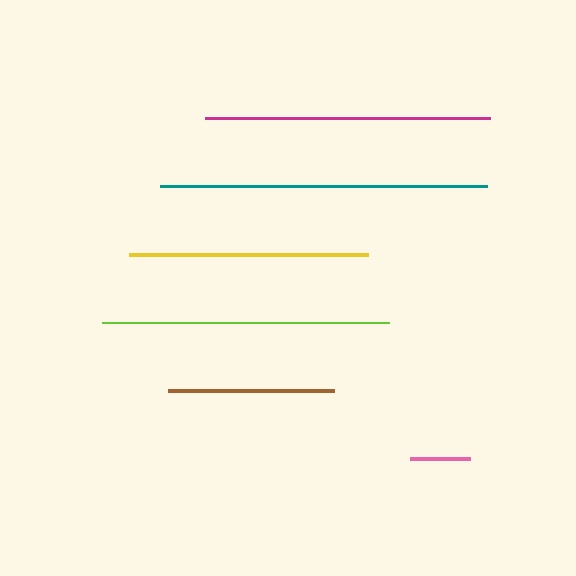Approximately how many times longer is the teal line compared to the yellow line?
The teal line is approximately 1.4 times the length of the yellow line.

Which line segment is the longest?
The teal line is the longest at approximately 327 pixels.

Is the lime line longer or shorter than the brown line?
The lime line is longer than the brown line.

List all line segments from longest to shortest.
From longest to shortest: teal, lime, magenta, yellow, brown, pink.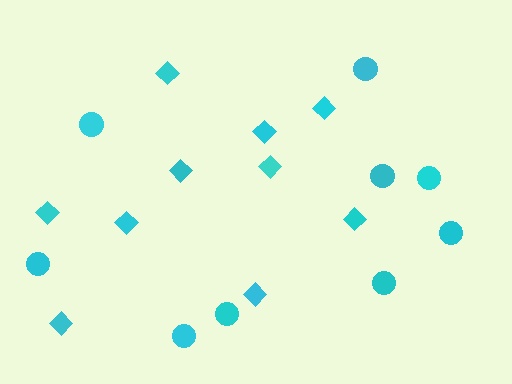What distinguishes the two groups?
There are 2 groups: one group of circles (9) and one group of diamonds (10).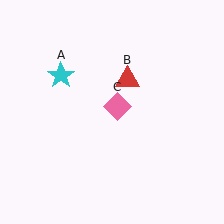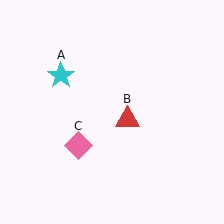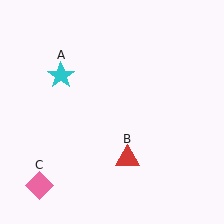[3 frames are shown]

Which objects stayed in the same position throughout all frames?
Cyan star (object A) remained stationary.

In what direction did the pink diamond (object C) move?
The pink diamond (object C) moved down and to the left.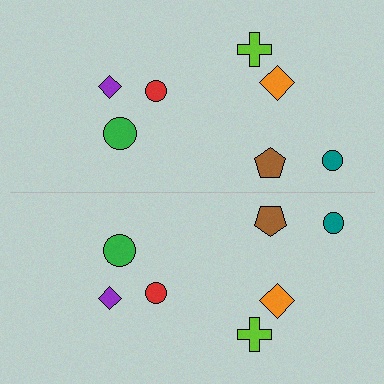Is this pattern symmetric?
Yes, this pattern has bilateral (reflection) symmetry.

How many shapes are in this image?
There are 14 shapes in this image.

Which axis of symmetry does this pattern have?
The pattern has a horizontal axis of symmetry running through the center of the image.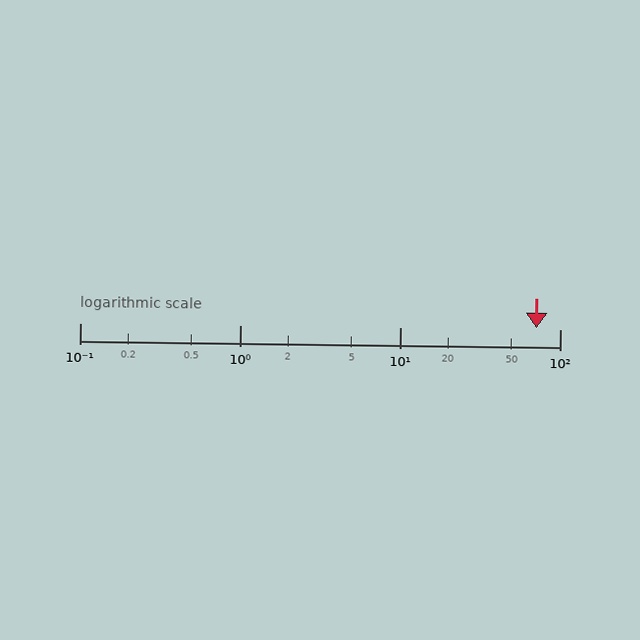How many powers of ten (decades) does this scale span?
The scale spans 3 decades, from 0.1 to 100.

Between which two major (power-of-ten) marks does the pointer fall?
The pointer is between 10 and 100.